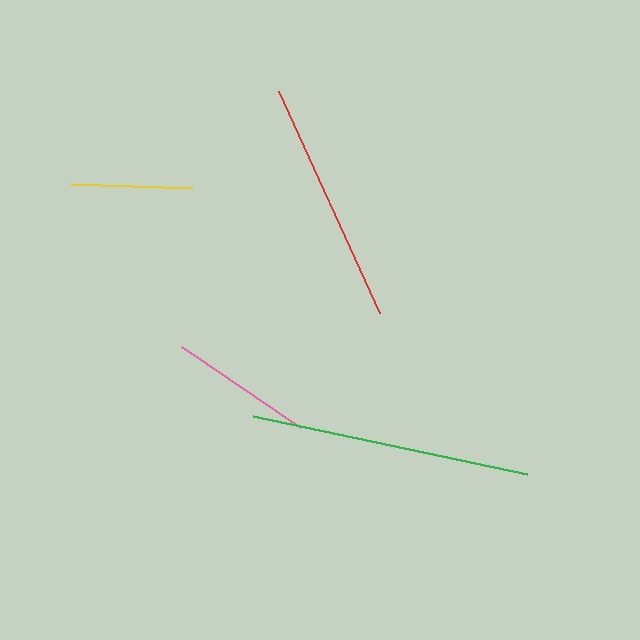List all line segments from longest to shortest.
From longest to shortest: green, red, pink, yellow.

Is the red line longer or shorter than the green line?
The green line is longer than the red line.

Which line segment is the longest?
The green line is the longest at approximately 279 pixels.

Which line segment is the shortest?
The yellow line is the shortest at approximately 121 pixels.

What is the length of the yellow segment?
The yellow segment is approximately 121 pixels long.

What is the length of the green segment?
The green segment is approximately 279 pixels long.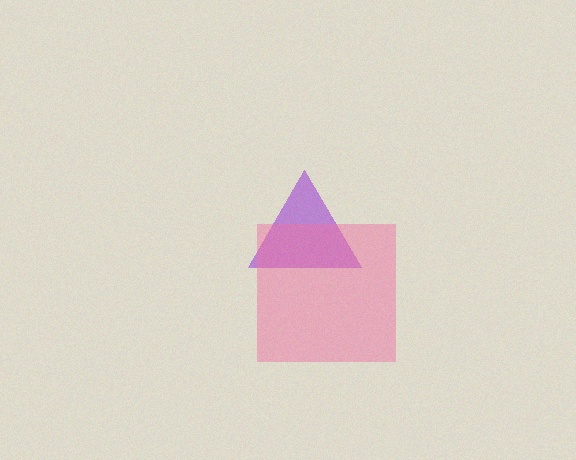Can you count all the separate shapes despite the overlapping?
Yes, there are 2 separate shapes.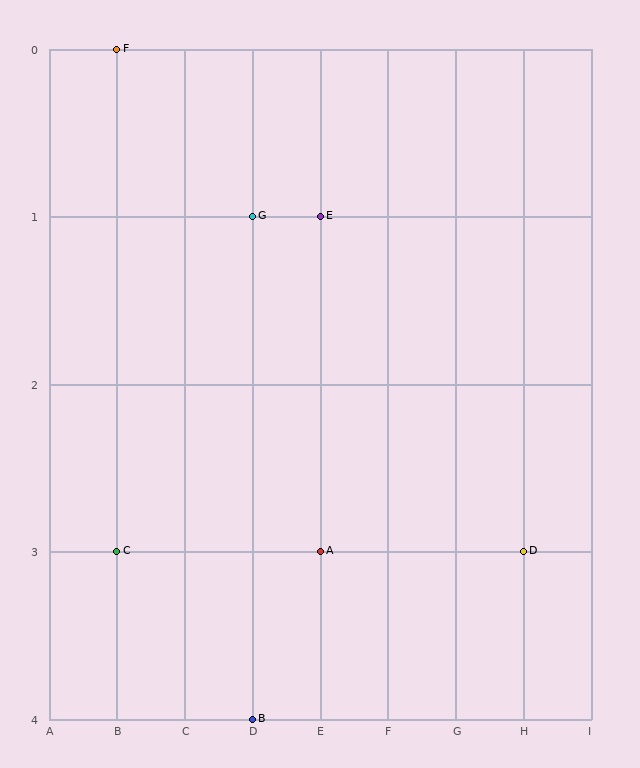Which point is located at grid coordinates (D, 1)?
Point G is at (D, 1).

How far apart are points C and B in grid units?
Points C and B are 2 columns and 1 row apart (about 2.2 grid units diagonally).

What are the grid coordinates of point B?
Point B is at grid coordinates (D, 4).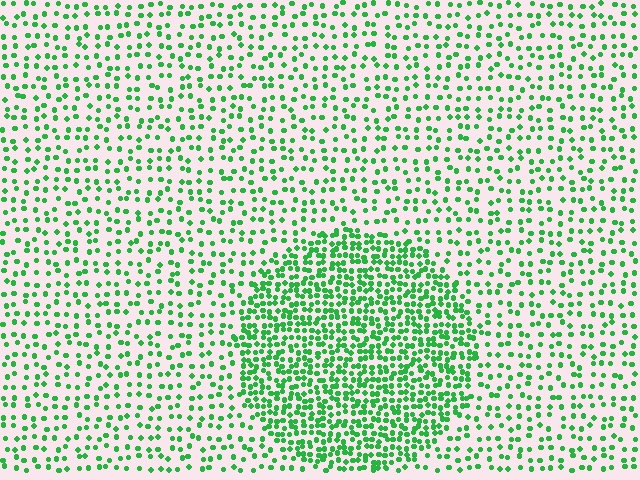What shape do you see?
I see a circle.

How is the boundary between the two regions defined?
The boundary is defined by a change in element density (approximately 2.3x ratio). All elements are the same color, size, and shape.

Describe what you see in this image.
The image contains small green elements arranged at two different densities. A circle-shaped region is visible where the elements are more densely packed than the surrounding area.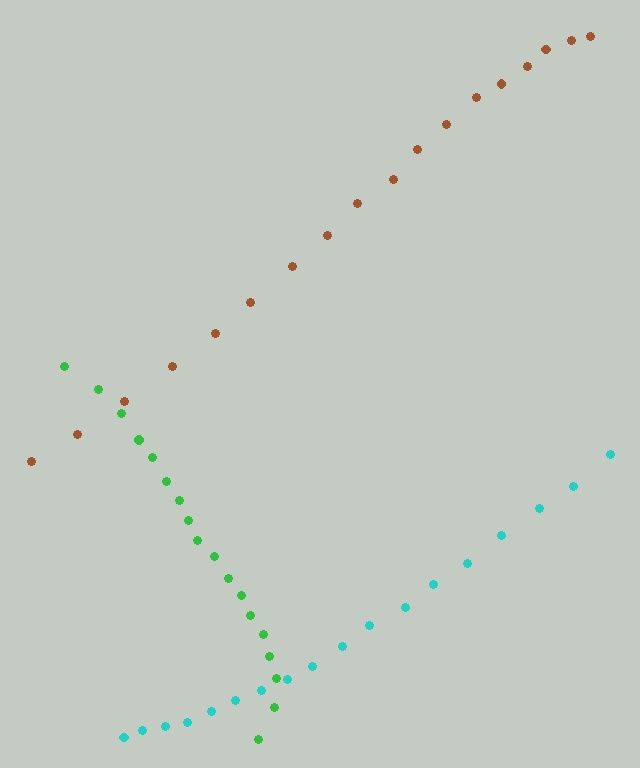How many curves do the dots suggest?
There are 3 distinct paths.